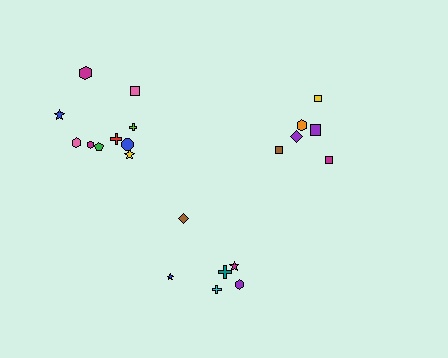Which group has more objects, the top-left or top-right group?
The top-left group.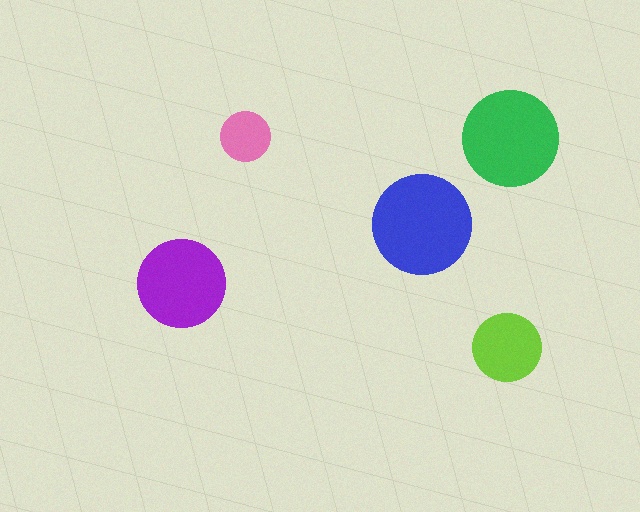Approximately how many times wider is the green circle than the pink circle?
About 2 times wider.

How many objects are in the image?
There are 5 objects in the image.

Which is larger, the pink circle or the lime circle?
The lime one.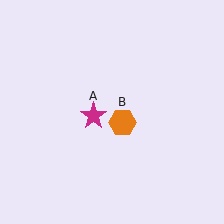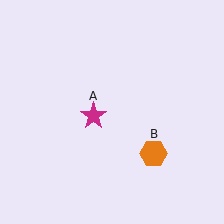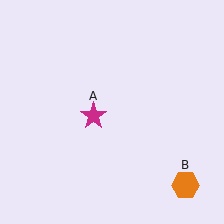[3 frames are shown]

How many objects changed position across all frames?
1 object changed position: orange hexagon (object B).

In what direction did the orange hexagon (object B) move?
The orange hexagon (object B) moved down and to the right.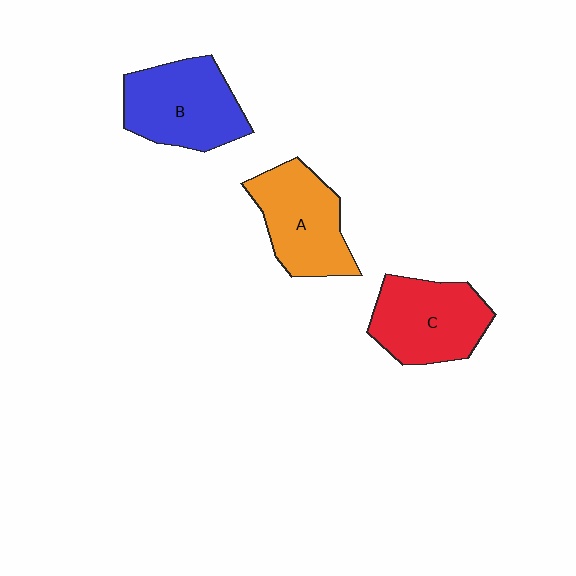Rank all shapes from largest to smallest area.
From largest to smallest: B (blue), C (red), A (orange).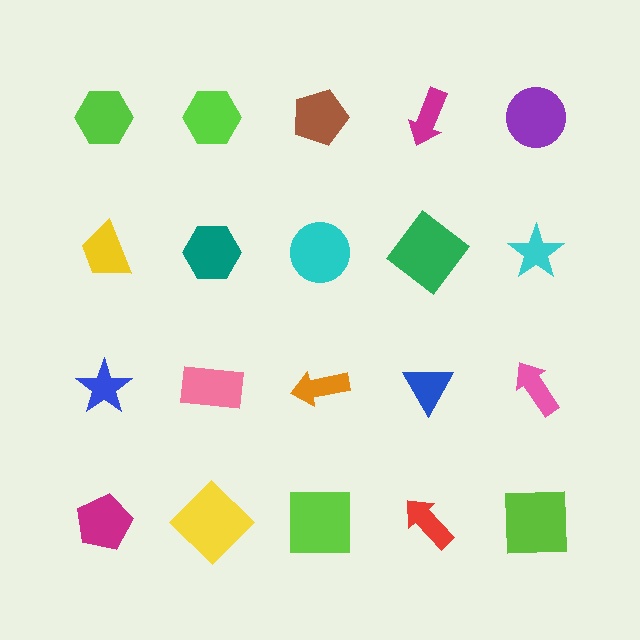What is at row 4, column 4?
A red arrow.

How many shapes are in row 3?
5 shapes.